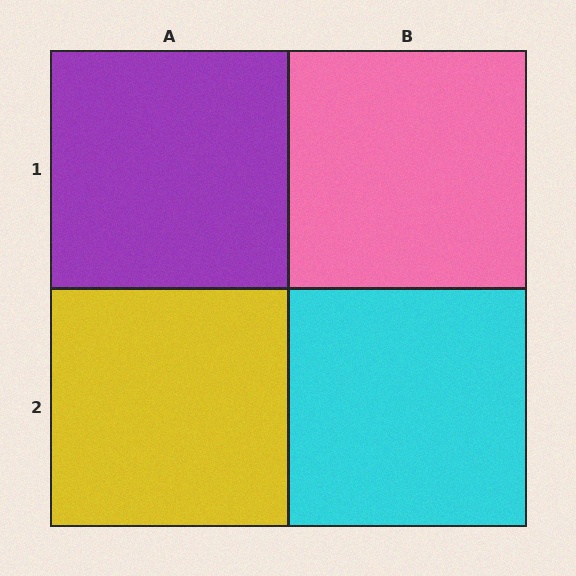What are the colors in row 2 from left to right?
Yellow, cyan.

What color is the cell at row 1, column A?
Purple.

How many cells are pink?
1 cell is pink.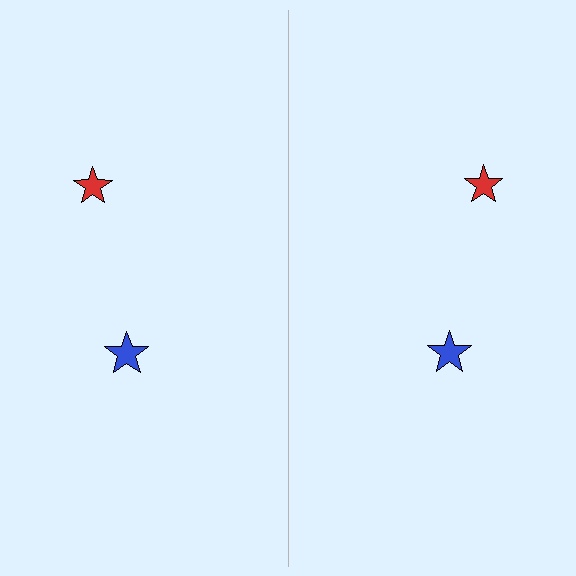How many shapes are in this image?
There are 4 shapes in this image.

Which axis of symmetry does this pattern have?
The pattern has a vertical axis of symmetry running through the center of the image.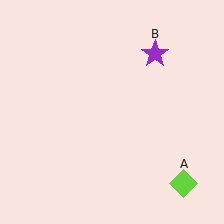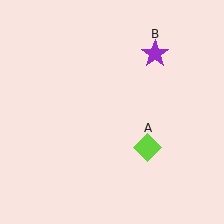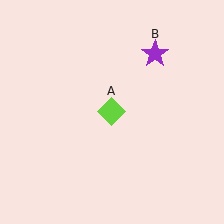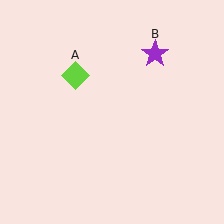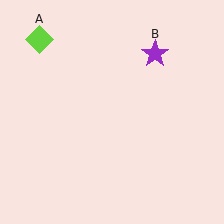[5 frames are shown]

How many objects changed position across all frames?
1 object changed position: lime diamond (object A).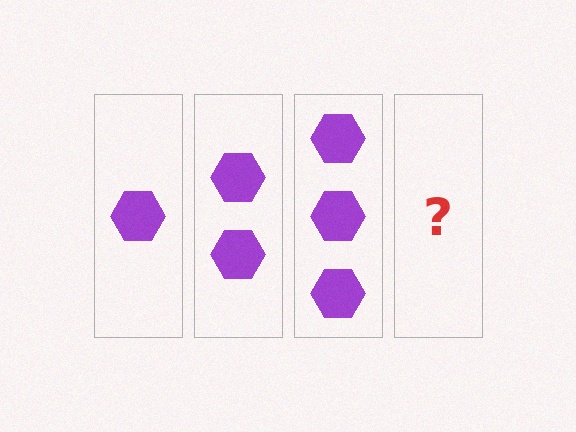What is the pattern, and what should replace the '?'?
The pattern is that each step adds one more hexagon. The '?' should be 4 hexagons.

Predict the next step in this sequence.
The next step is 4 hexagons.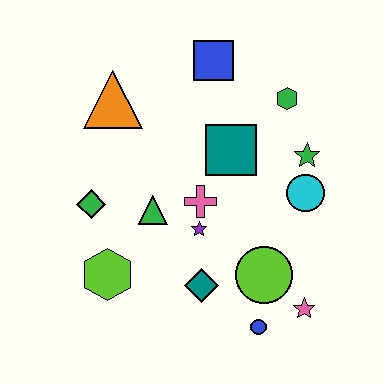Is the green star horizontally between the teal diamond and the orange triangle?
No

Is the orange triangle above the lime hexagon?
Yes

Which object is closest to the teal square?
The pink cross is closest to the teal square.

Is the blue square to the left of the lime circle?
Yes